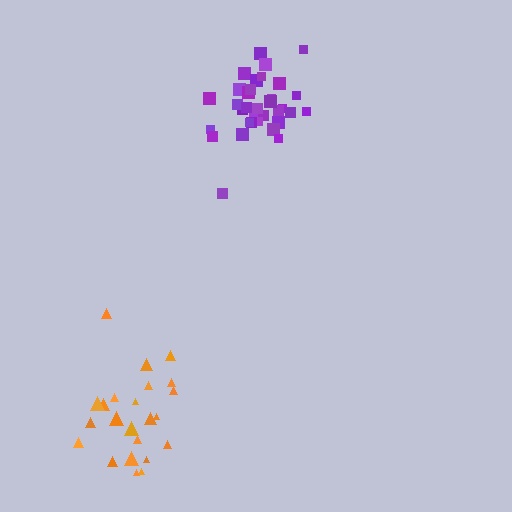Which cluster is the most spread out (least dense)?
Orange.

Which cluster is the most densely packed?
Purple.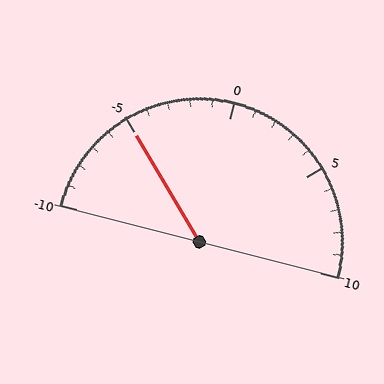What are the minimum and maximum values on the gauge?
The gauge ranges from -10 to 10.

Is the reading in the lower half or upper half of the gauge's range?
The reading is in the lower half of the range (-10 to 10).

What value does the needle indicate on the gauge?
The needle indicates approximately -5.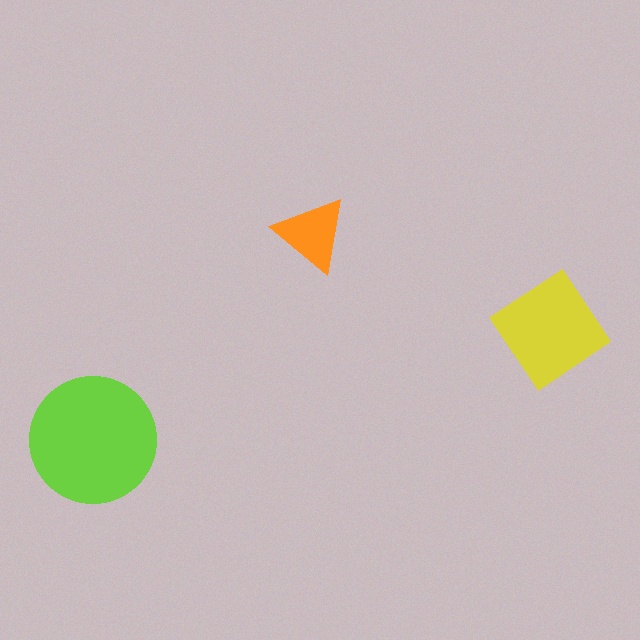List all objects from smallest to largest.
The orange triangle, the yellow diamond, the lime circle.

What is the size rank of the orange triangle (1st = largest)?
3rd.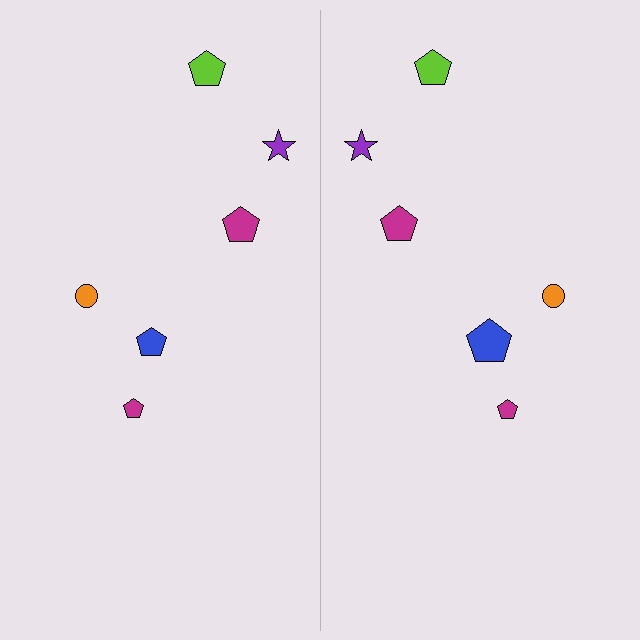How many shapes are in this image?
There are 12 shapes in this image.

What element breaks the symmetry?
The blue pentagon on the right side has a different size than its mirror counterpart.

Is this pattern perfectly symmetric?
No, the pattern is not perfectly symmetric. The blue pentagon on the right side has a different size than its mirror counterpart.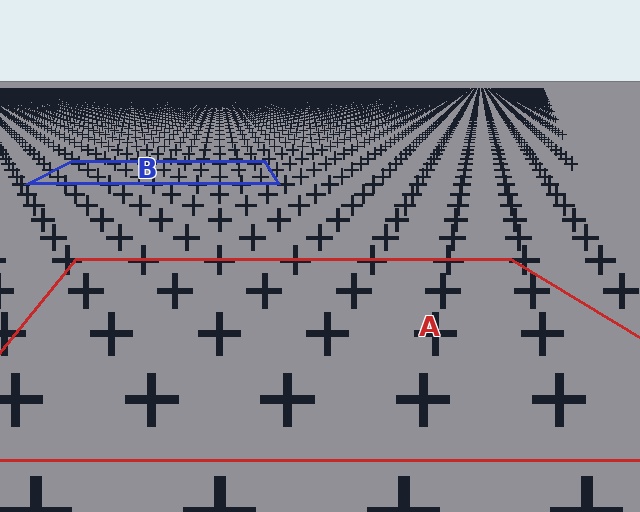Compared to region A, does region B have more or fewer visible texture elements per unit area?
Region B has more texture elements per unit area — they are packed more densely because it is farther away.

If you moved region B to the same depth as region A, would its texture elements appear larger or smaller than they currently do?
They would appear larger. At a closer depth, the same texture elements are projected at a bigger on-screen size.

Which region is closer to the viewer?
Region A is closer. The texture elements there are larger and more spread out.